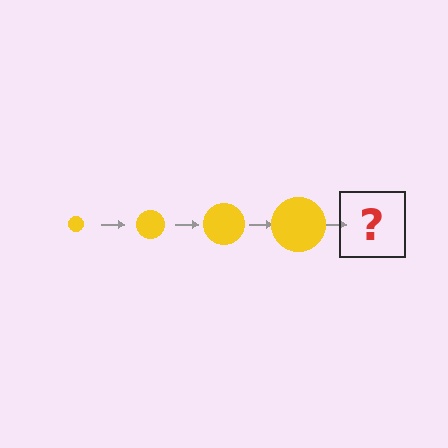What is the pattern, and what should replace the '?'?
The pattern is that the circle gets progressively larger each step. The '?' should be a yellow circle, larger than the previous one.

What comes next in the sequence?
The next element should be a yellow circle, larger than the previous one.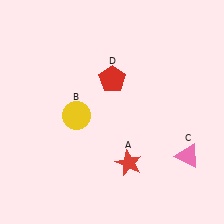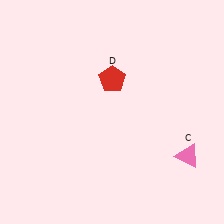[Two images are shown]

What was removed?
The red star (A), the yellow circle (B) were removed in Image 2.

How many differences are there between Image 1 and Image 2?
There are 2 differences between the two images.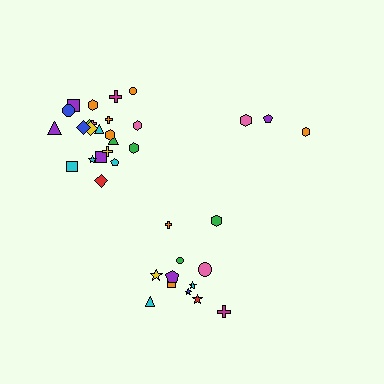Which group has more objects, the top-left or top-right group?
The top-left group.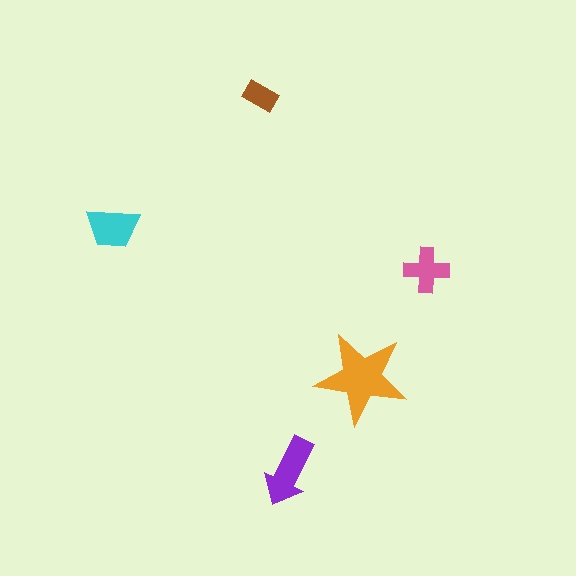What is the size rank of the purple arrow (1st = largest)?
2nd.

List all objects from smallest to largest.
The brown rectangle, the pink cross, the cyan trapezoid, the purple arrow, the orange star.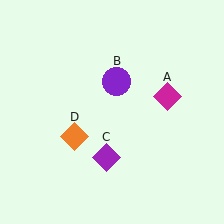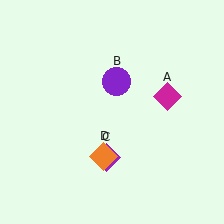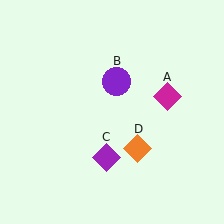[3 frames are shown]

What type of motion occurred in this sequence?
The orange diamond (object D) rotated counterclockwise around the center of the scene.